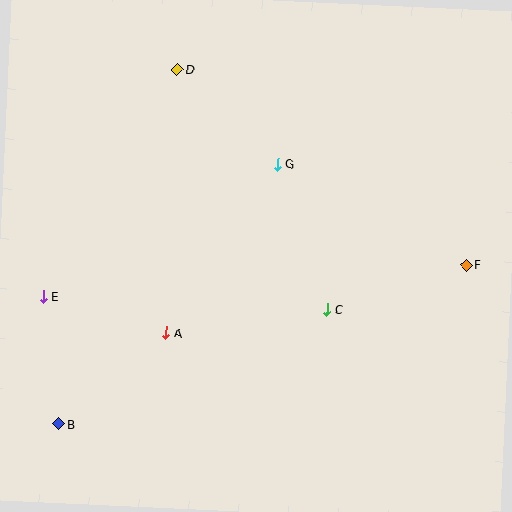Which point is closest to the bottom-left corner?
Point B is closest to the bottom-left corner.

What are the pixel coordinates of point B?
Point B is at (59, 424).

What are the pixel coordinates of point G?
Point G is at (277, 164).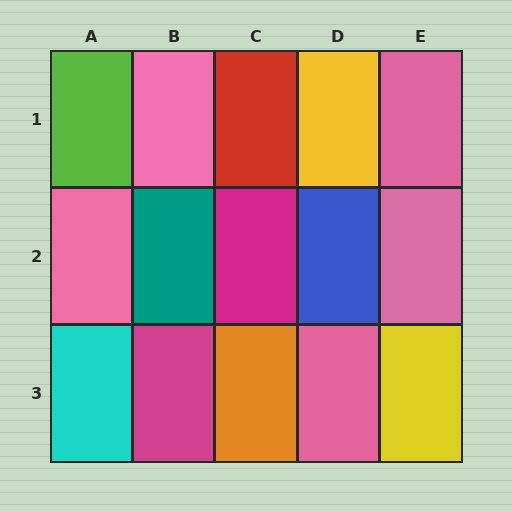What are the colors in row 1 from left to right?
Lime, pink, red, yellow, pink.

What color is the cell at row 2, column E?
Pink.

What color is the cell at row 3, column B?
Magenta.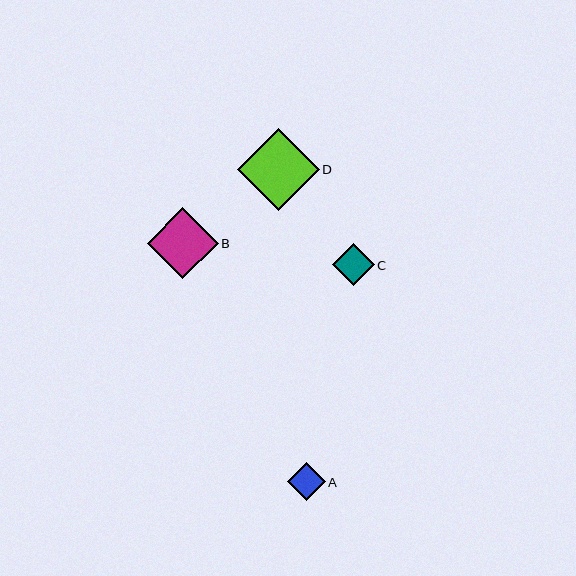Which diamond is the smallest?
Diamond A is the smallest with a size of approximately 38 pixels.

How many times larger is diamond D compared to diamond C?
Diamond D is approximately 2.0 times the size of diamond C.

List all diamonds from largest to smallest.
From largest to smallest: D, B, C, A.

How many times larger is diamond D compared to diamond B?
Diamond D is approximately 1.2 times the size of diamond B.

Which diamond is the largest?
Diamond D is the largest with a size of approximately 82 pixels.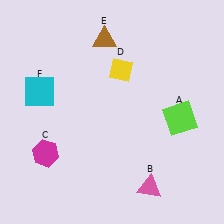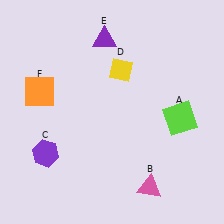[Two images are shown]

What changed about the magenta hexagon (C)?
In Image 1, C is magenta. In Image 2, it changed to purple.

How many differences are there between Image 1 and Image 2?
There are 3 differences between the two images.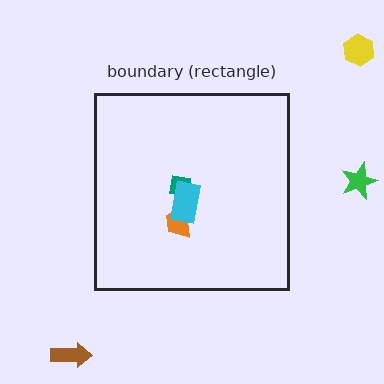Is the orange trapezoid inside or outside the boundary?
Inside.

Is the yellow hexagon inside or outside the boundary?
Outside.